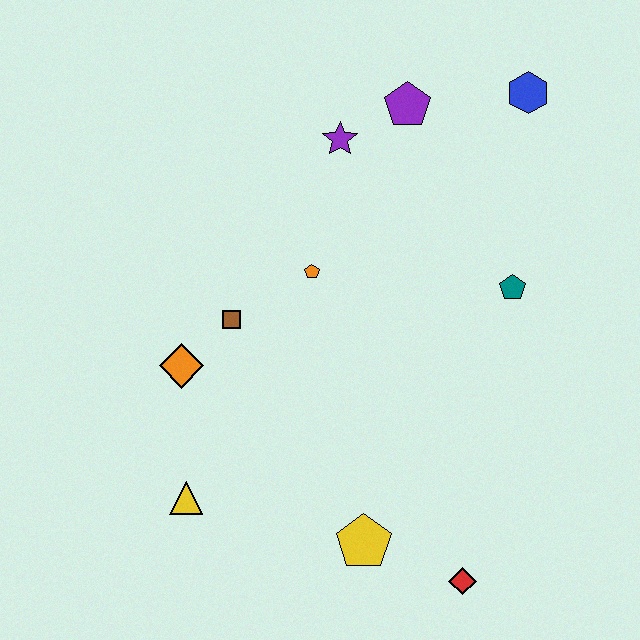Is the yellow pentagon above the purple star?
No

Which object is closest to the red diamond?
The yellow pentagon is closest to the red diamond.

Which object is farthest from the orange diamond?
The blue hexagon is farthest from the orange diamond.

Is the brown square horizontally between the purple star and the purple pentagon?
No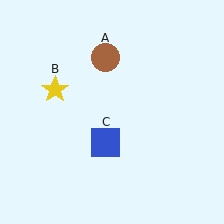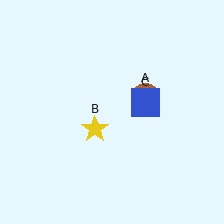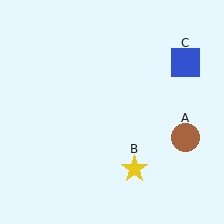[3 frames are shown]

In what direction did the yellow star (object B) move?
The yellow star (object B) moved down and to the right.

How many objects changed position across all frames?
3 objects changed position: brown circle (object A), yellow star (object B), blue square (object C).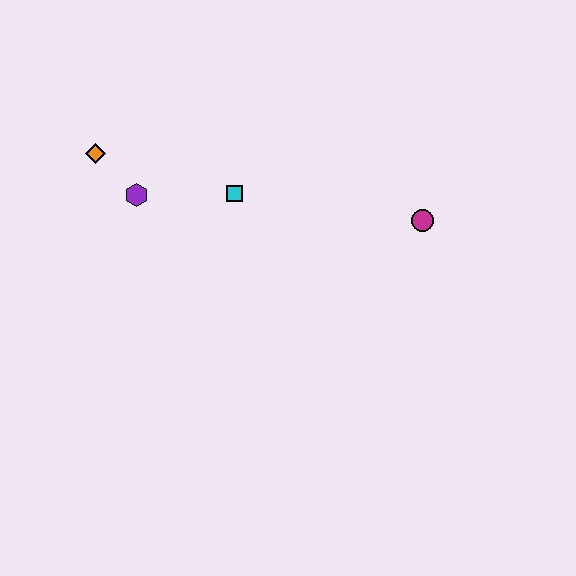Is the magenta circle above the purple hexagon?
No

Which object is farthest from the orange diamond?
The magenta circle is farthest from the orange diamond.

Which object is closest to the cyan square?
The purple hexagon is closest to the cyan square.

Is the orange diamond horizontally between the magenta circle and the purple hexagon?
No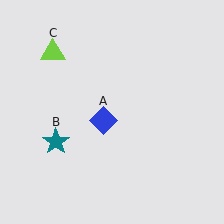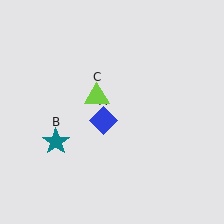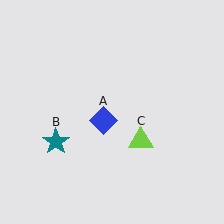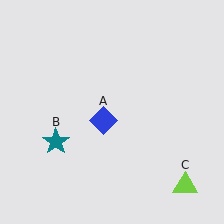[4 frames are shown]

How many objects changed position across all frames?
1 object changed position: lime triangle (object C).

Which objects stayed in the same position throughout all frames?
Blue diamond (object A) and teal star (object B) remained stationary.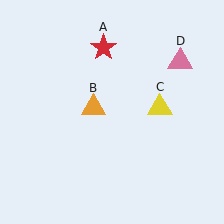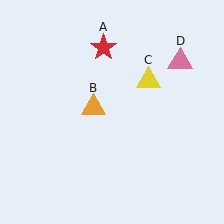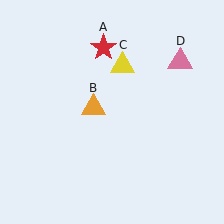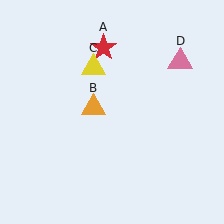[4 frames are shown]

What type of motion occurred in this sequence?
The yellow triangle (object C) rotated counterclockwise around the center of the scene.